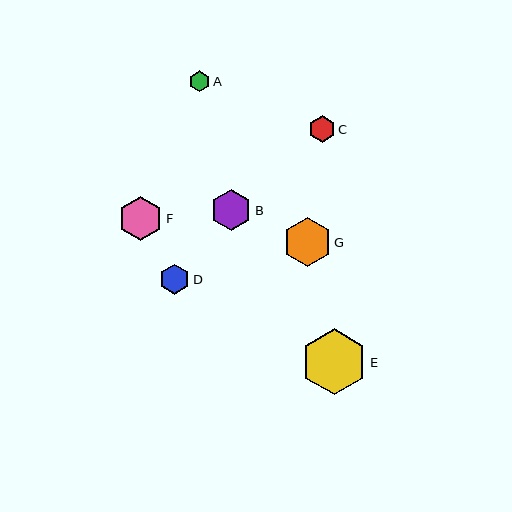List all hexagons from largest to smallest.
From largest to smallest: E, G, F, B, D, C, A.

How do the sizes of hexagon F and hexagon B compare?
Hexagon F and hexagon B are approximately the same size.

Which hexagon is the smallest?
Hexagon A is the smallest with a size of approximately 21 pixels.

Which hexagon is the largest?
Hexagon E is the largest with a size of approximately 66 pixels.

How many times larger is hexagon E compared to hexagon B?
Hexagon E is approximately 1.6 times the size of hexagon B.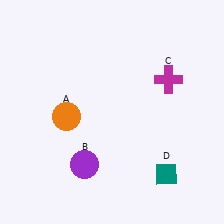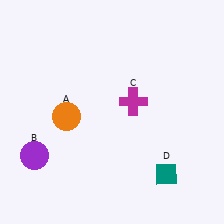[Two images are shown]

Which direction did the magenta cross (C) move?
The magenta cross (C) moved left.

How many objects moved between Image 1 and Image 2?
2 objects moved between the two images.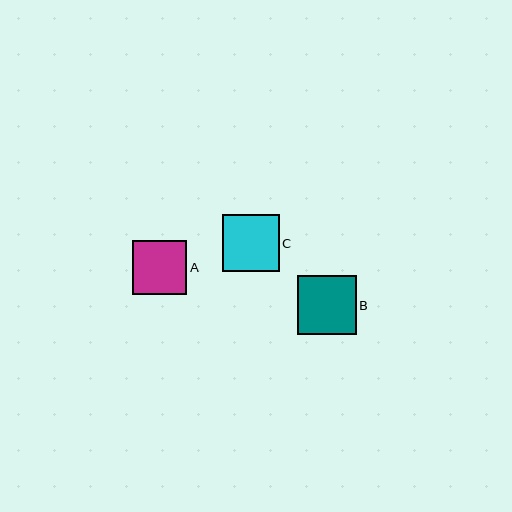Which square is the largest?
Square B is the largest with a size of approximately 59 pixels.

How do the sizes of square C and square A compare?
Square C and square A are approximately the same size.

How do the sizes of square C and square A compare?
Square C and square A are approximately the same size.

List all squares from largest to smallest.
From largest to smallest: B, C, A.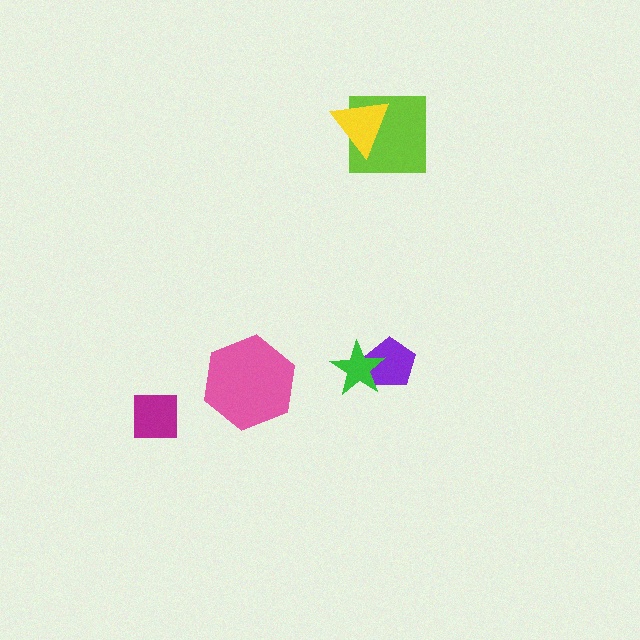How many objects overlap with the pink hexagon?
0 objects overlap with the pink hexagon.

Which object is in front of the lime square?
The yellow triangle is in front of the lime square.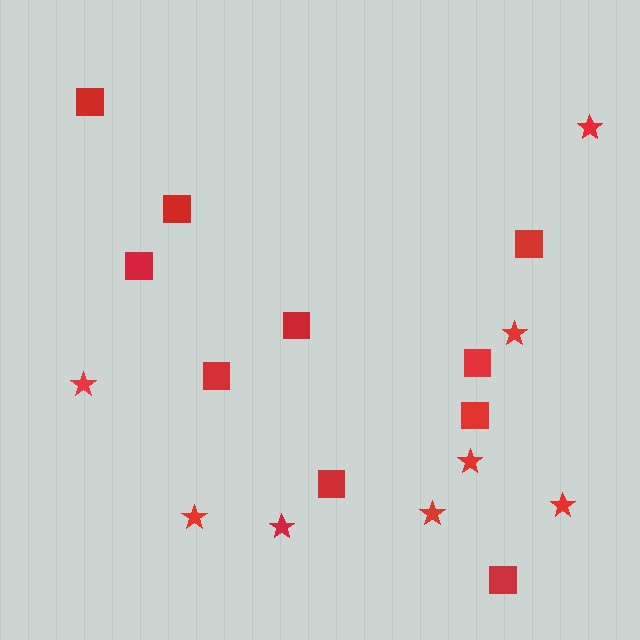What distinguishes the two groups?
There are 2 groups: one group of squares (10) and one group of stars (8).